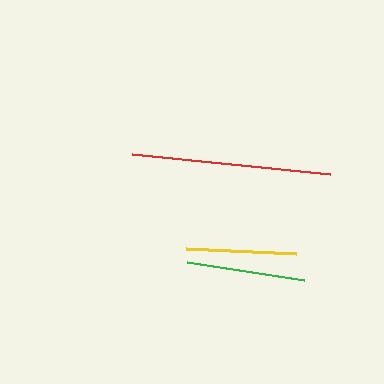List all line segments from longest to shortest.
From longest to shortest: red, green, yellow.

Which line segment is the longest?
The red line is the longest at approximately 199 pixels.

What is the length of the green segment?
The green segment is approximately 118 pixels long.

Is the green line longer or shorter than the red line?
The red line is longer than the green line.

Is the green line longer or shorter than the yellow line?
The green line is longer than the yellow line.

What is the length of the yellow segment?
The yellow segment is approximately 111 pixels long.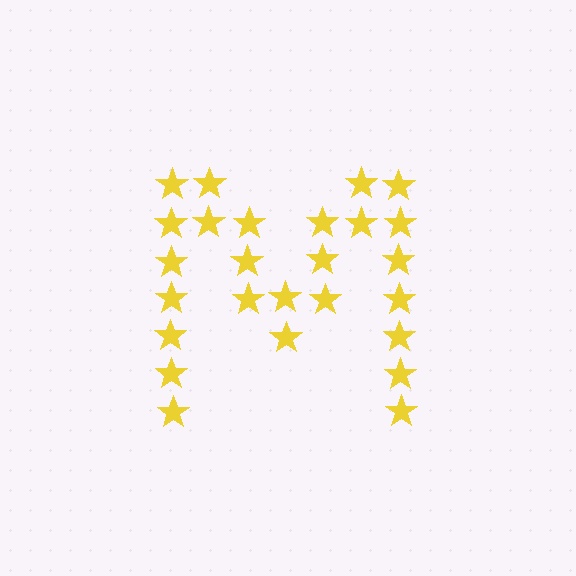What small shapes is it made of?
It is made of small stars.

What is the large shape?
The large shape is the letter M.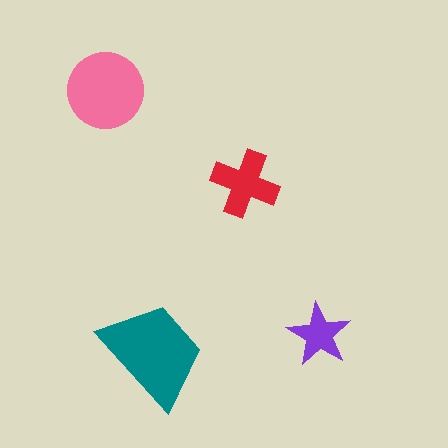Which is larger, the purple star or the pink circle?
The pink circle.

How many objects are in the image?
There are 4 objects in the image.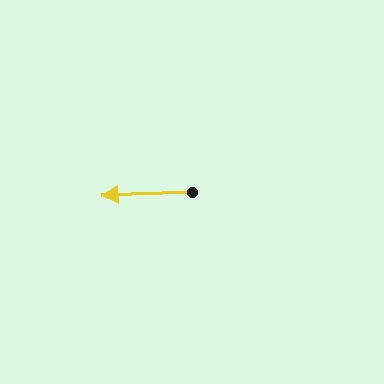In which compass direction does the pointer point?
West.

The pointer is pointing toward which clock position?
Roughly 9 o'clock.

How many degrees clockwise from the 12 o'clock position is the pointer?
Approximately 268 degrees.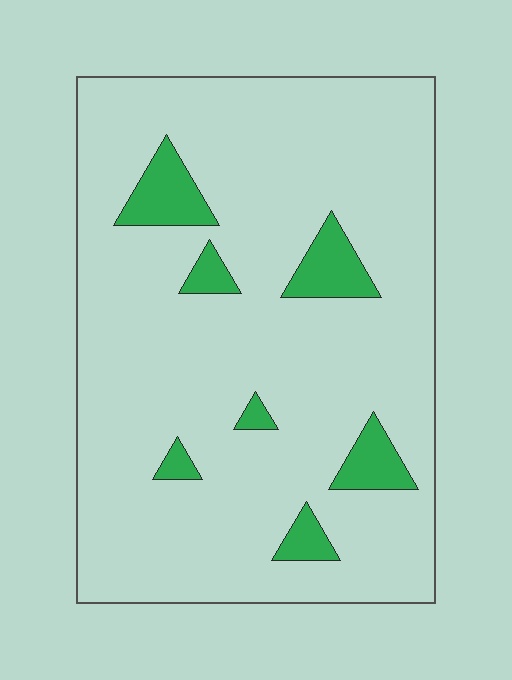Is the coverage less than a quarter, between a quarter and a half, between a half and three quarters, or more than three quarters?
Less than a quarter.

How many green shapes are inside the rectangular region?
7.